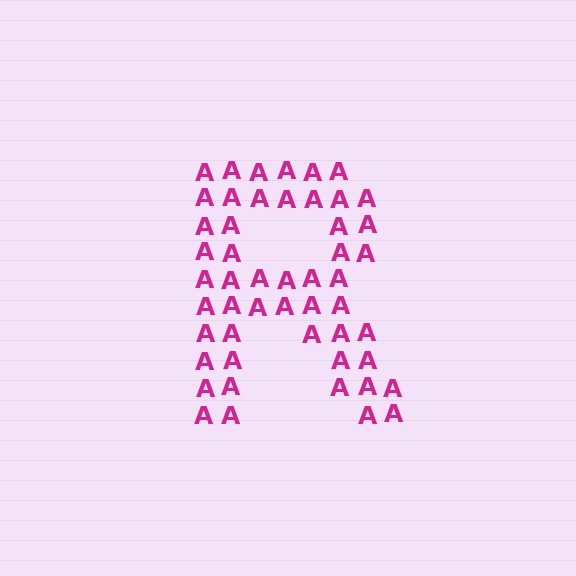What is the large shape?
The large shape is the letter R.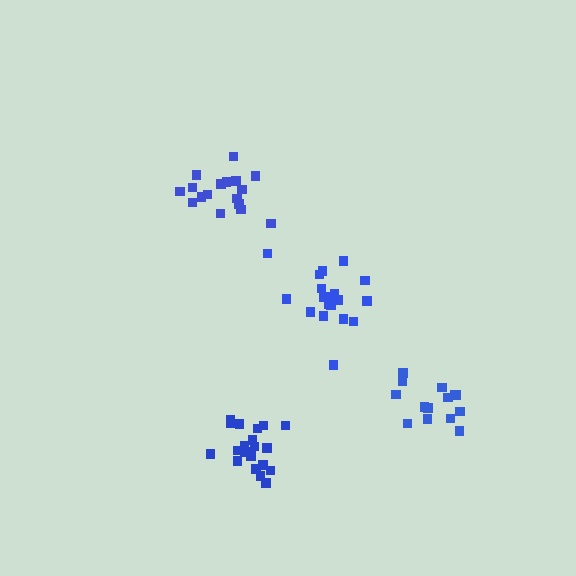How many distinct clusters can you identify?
There are 4 distinct clusters.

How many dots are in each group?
Group 1: 20 dots, Group 2: 19 dots, Group 3: 17 dots, Group 4: 14 dots (70 total).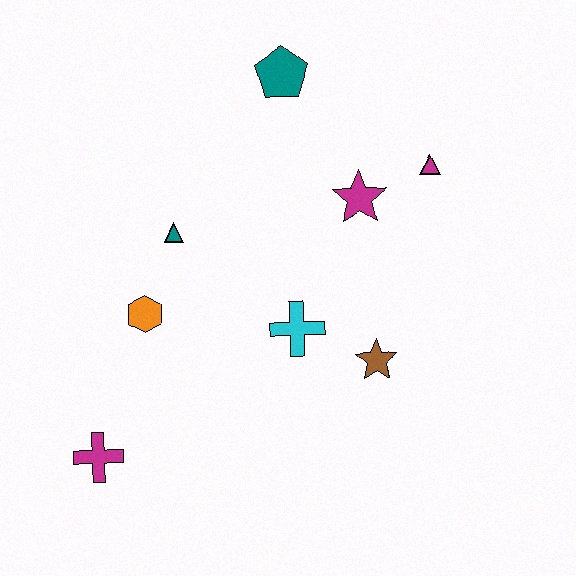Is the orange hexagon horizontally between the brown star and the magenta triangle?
No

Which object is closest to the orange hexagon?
The teal triangle is closest to the orange hexagon.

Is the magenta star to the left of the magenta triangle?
Yes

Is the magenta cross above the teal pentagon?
No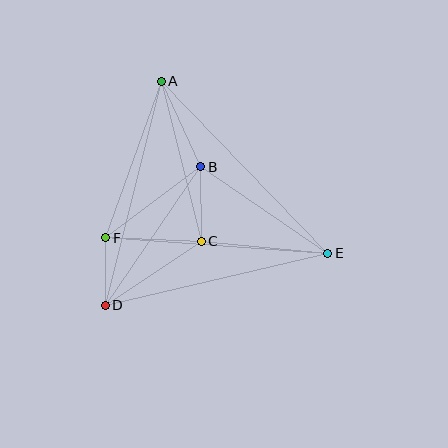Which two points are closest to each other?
Points D and F are closest to each other.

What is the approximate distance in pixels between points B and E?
The distance between B and E is approximately 154 pixels.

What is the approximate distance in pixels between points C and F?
The distance between C and F is approximately 95 pixels.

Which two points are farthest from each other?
Points A and E are farthest from each other.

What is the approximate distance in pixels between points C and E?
The distance between C and E is approximately 127 pixels.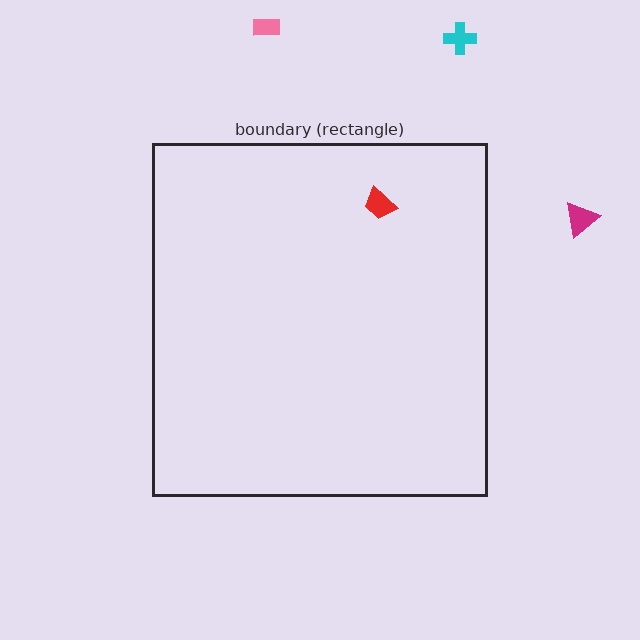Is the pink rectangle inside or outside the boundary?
Outside.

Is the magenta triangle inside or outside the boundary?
Outside.